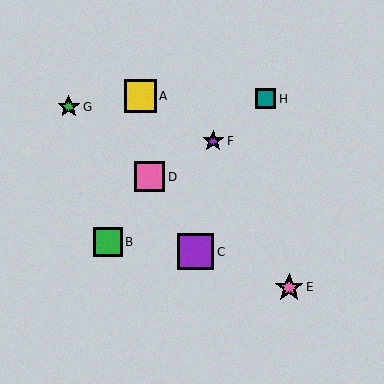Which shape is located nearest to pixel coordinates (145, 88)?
The yellow square (labeled A) at (140, 96) is nearest to that location.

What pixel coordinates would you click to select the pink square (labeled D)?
Click at (149, 177) to select the pink square D.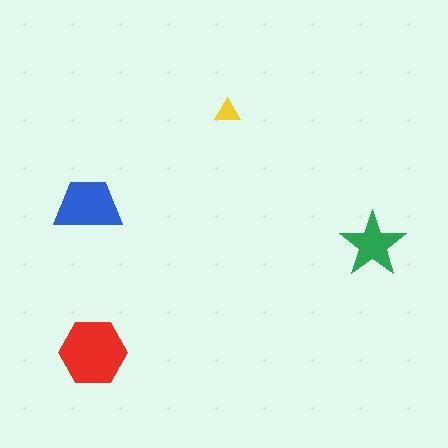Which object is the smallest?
The yellow triangle.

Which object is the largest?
The red hexagon.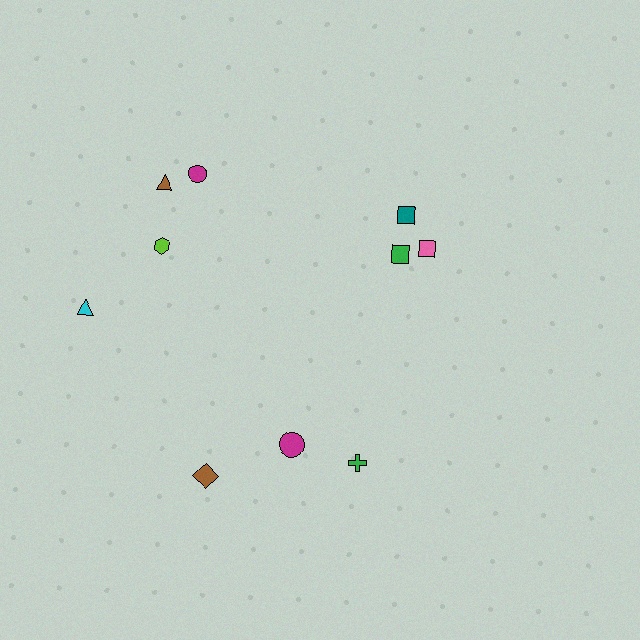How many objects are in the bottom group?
There are 3 objects.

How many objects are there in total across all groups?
There are 11 objects.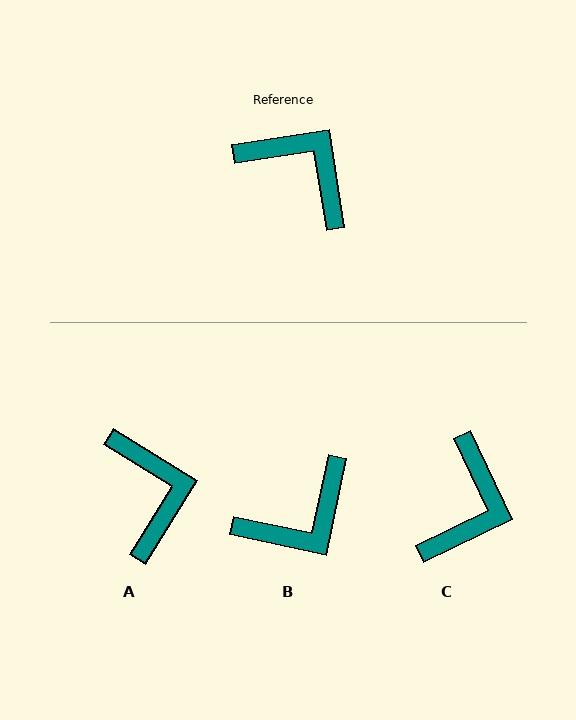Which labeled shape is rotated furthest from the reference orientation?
B, about 111 degrees away.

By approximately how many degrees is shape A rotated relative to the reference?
Approximately 41 degrees clockwise.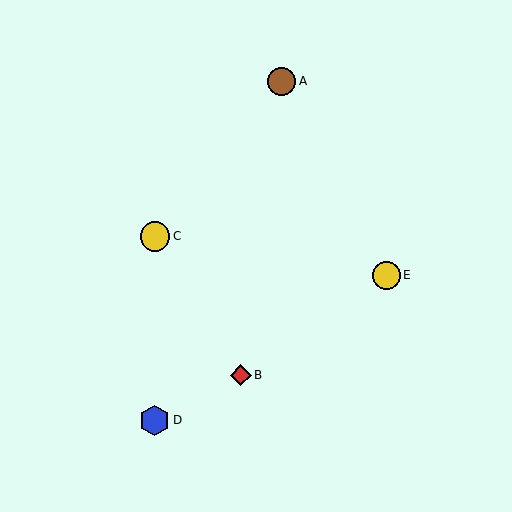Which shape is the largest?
The blue hexagon (labeled D) is the largest.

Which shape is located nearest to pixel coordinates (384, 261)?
The yellow circle (labeled E) at (386, 275) is nearest to that location.